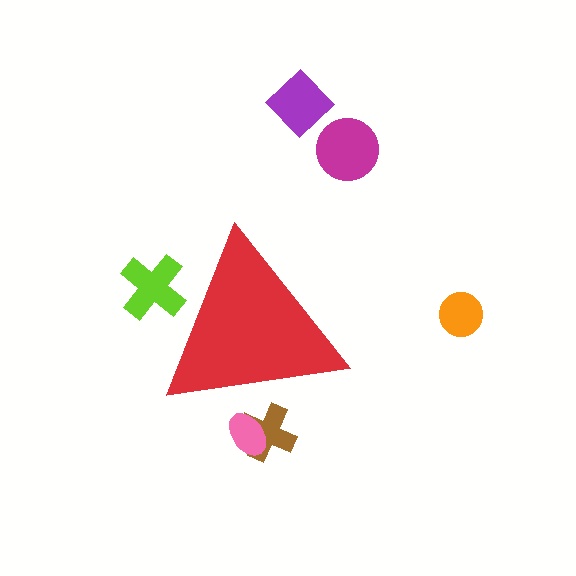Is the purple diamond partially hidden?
No, the purple diamond is fully visible.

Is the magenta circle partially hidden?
No, the magenta circle is fully visible.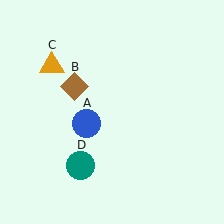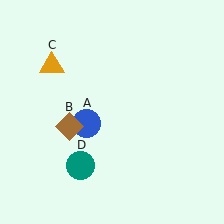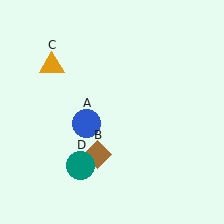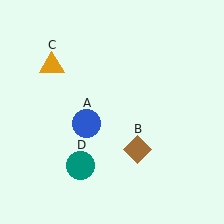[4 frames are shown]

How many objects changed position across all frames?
1 object changed position: brown diamond (object B).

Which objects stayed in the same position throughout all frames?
Blue circle (object A) and orange triangle (object C) and teal circle (object D) remained stationary.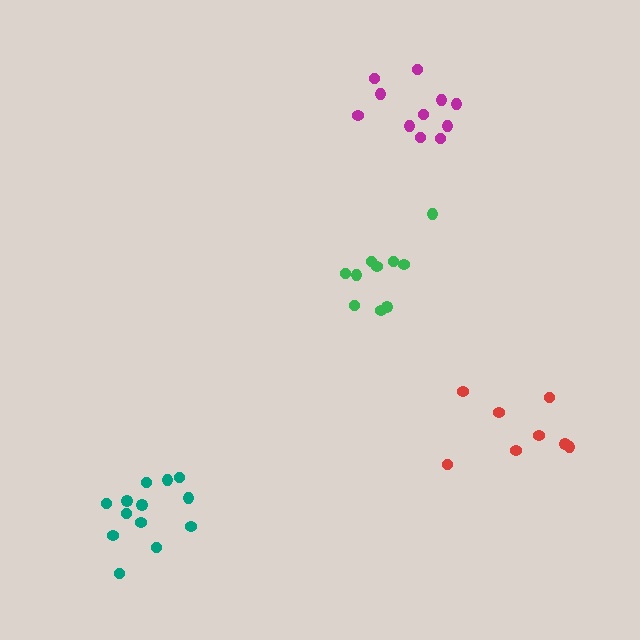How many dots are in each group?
Group 1: 8 dots, Group 2: 13 dots, Group 3: 11 dots, Group 4: 10 dots (42 total).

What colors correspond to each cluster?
The clusters are colored: red, teal, magenta, green.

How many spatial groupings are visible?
There are 4 spatial groupings.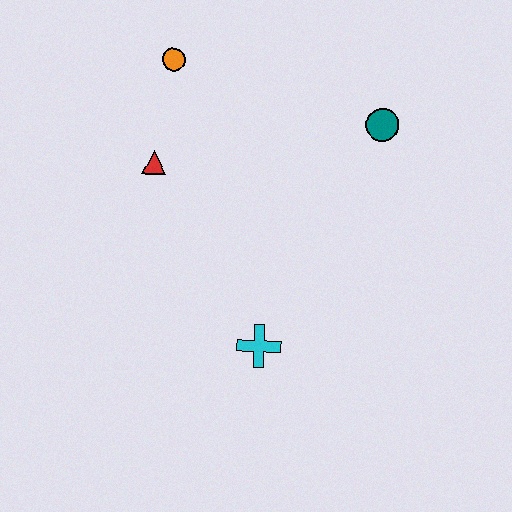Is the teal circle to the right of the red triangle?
Yes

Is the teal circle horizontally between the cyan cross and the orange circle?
No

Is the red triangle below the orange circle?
Yes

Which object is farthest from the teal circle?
The cyan cross is farthest from the teal circle.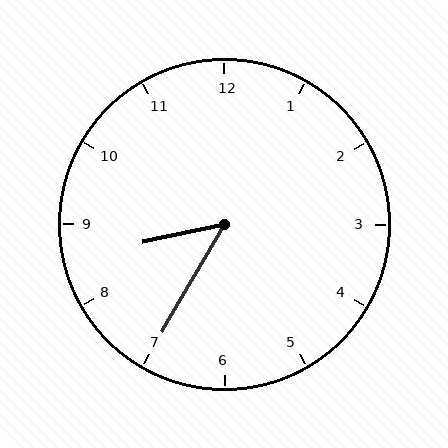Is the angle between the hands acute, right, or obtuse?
It is acute.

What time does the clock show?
8:35.